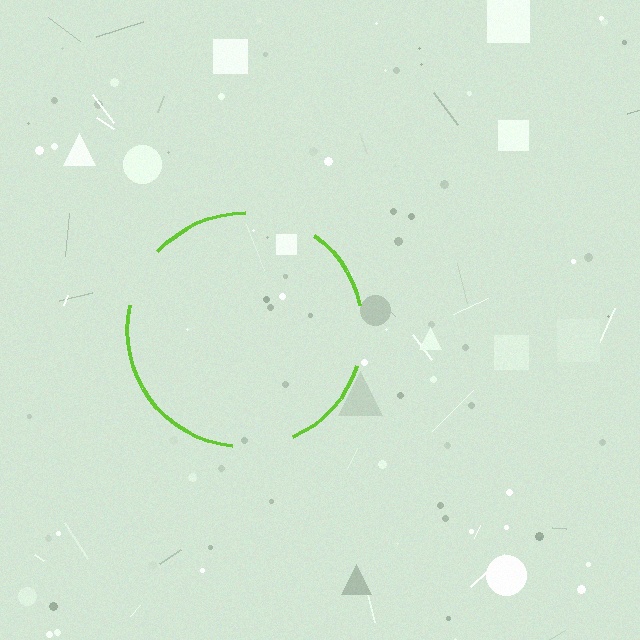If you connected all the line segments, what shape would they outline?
They would outline a circle.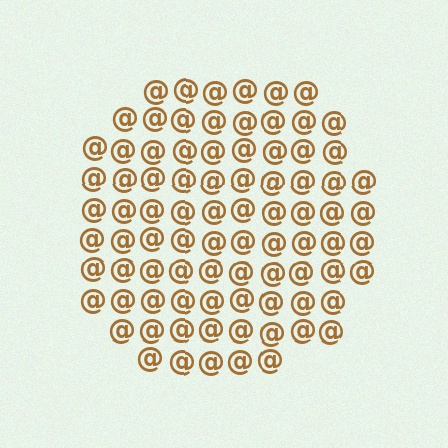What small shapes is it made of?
It is made of small at signs.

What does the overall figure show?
The overall figure shows a circle.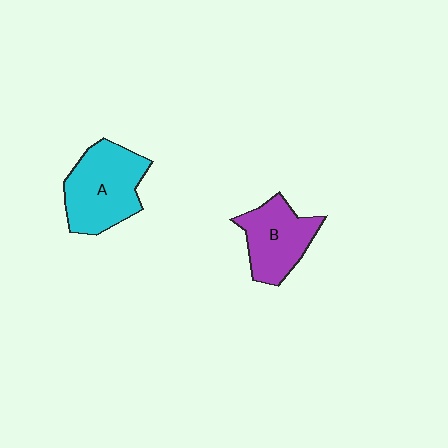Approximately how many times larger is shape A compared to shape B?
Approximately 1.3 times.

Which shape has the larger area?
Shape A (cyan).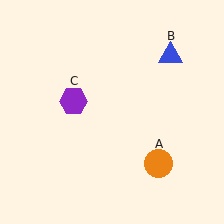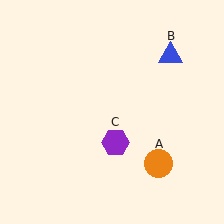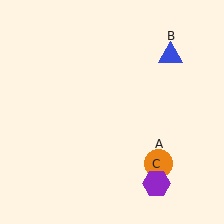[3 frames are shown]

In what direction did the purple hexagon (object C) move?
The purple hexagon (object C) moved down and to the right.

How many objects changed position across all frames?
1 object changed position: purple hexagon (object C).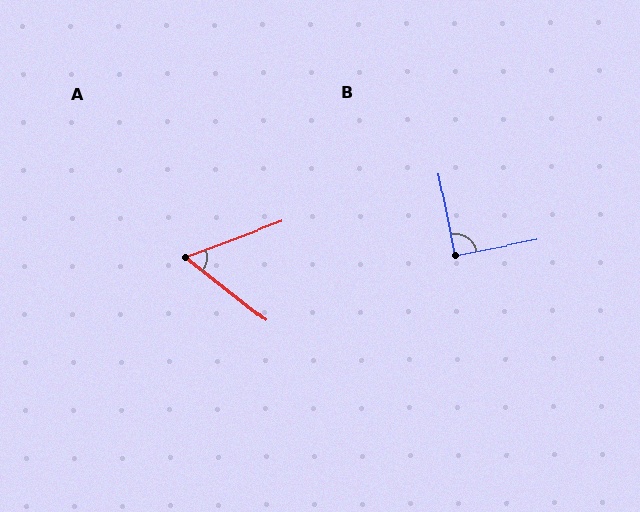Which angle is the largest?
B, at approximately 90 degrees.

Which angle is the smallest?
A, at approximately 58 degrees.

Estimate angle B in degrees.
Approximately 90 degrees.